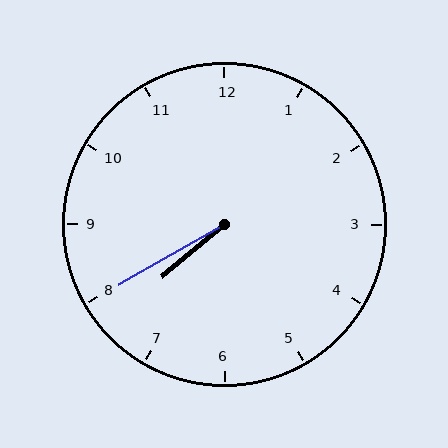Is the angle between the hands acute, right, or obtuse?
It is acute.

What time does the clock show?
7:40.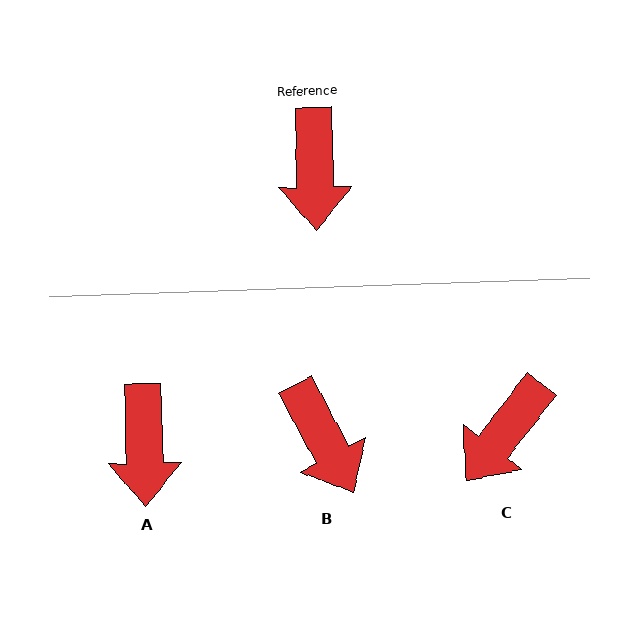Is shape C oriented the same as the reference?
No, it is off by about 40 degrees.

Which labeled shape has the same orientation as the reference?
A.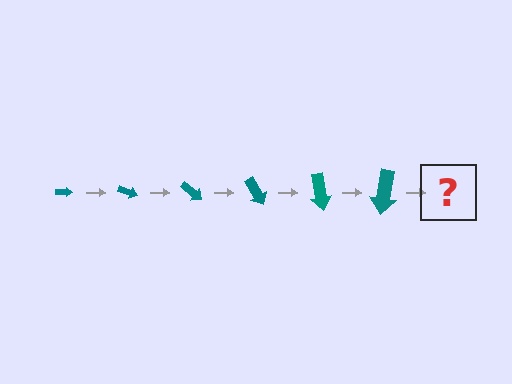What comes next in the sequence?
The next element should be an arrow, larger than the previous one and rotated 120 degrees from the start.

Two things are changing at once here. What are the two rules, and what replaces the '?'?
The two rules are that the arrow grows larger each step and it rotates 20 degrees each step. The '?' should be an arrow, larger than the previous one and rotated 120 degrees from the start.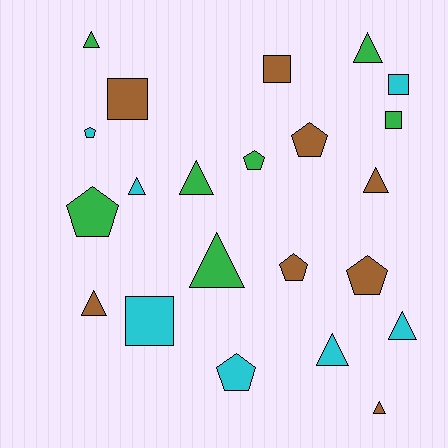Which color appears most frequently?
Brown, with 8 objects.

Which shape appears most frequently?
Triangle, with 10 objects.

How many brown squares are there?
There are 2 brown squares.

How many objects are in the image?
There are 22 objects.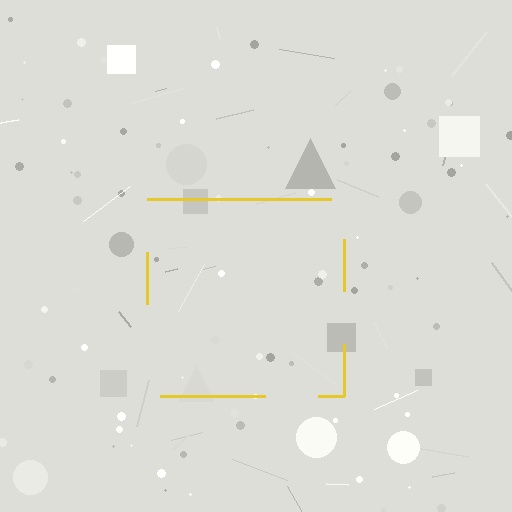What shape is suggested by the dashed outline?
The dashed outline suggests a square.